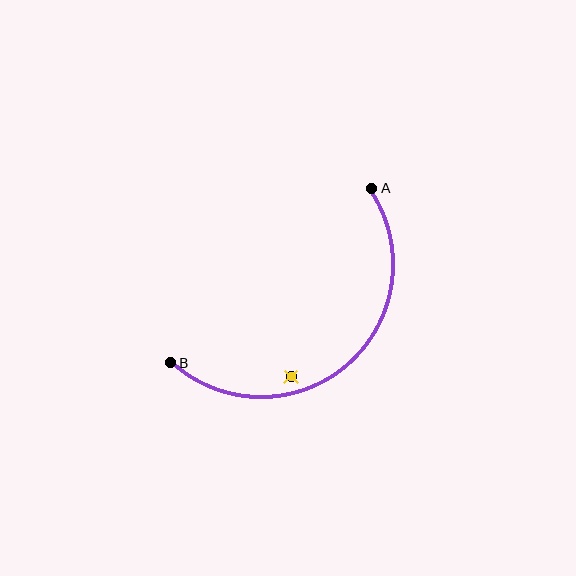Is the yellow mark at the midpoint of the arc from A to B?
No — the yellow mark does not lie on the arc at all. It sits slightly inside the curve.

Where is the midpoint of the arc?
The arc midpoint is the point on the curve farthest from the straight line joining A and B. It sits below and to the right of that line.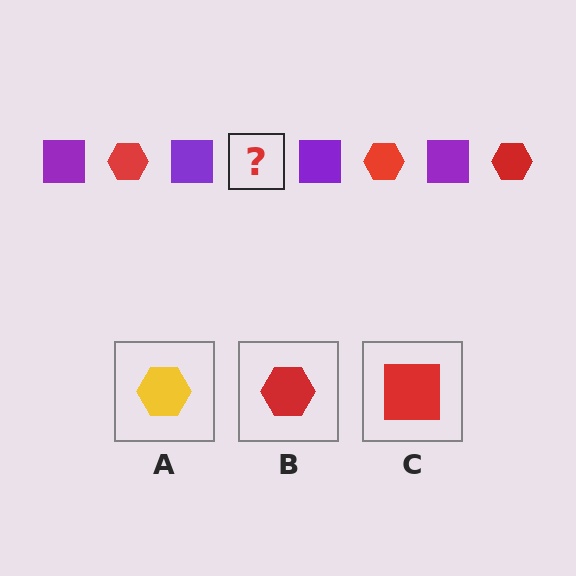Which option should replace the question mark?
Option B.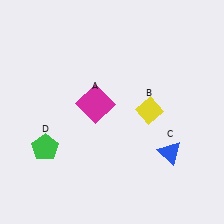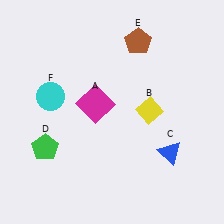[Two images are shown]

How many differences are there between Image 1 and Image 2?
There are 2 differences between the two images.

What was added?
A brown pentagon (E), a cyan circle (F) were added in Image 2.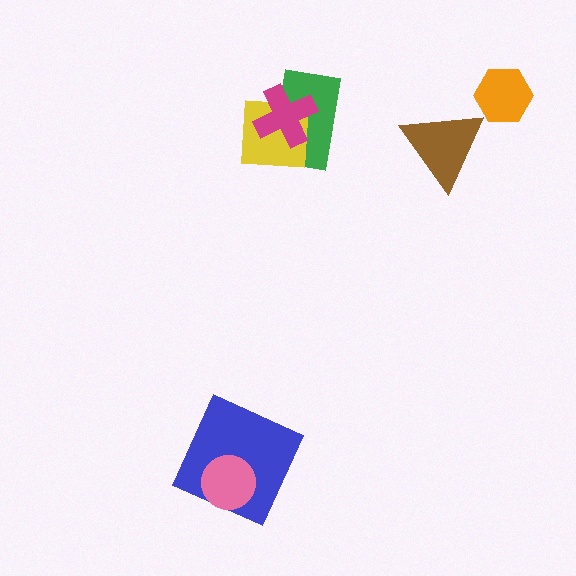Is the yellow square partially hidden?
Yes, it is partially covered by another shape.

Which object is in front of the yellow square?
The magenta cross is in front of the yellow square.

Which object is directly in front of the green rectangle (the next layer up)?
The yellow square is directly in front of the green rectangle.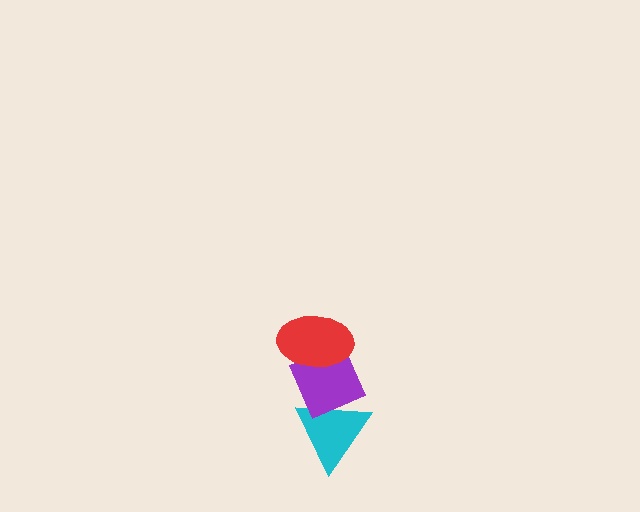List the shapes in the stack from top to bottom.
From top to bottom: the red ellipse, the purple diamond, the cyan triangle.